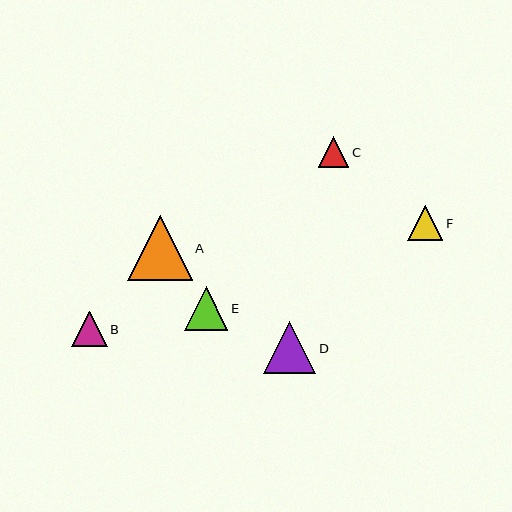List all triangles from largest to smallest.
From largest to smallest: A, D, E, B, F, C.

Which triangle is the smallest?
Triangle C is the smallest with a size of approximately 30 pixels.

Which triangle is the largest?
Triangle A is the largest with a size of approximately 64 pixels.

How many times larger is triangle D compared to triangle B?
Triangle D is approximately 1.5 times the size of triangle B.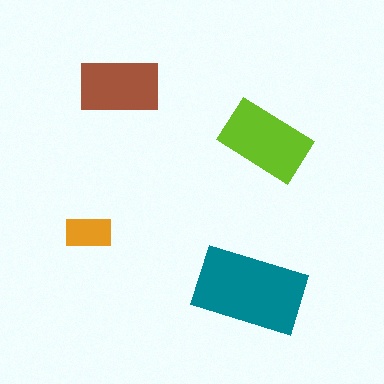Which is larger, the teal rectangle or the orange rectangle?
The teal one.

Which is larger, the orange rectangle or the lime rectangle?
The lime one.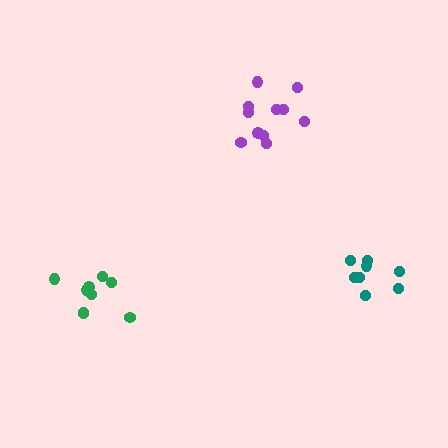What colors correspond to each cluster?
The clusters are colored: purple, teal, green.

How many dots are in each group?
Group 1: 11 dots, Group 2: 9 dots, Group 3: 9 dots (29 total).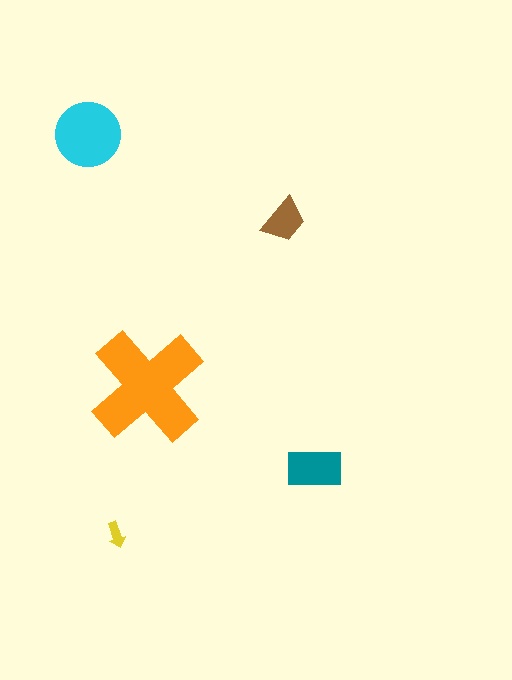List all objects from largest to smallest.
The orange cross, the cyan circle, the teal rectangle, the brown trapezoid, the yellow arrow.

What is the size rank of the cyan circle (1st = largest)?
2nd.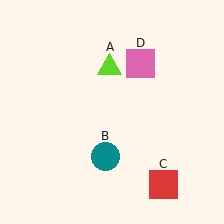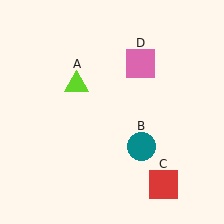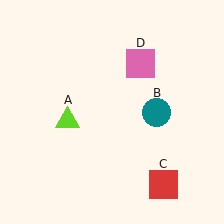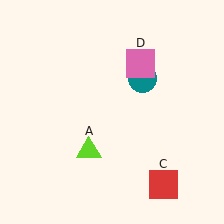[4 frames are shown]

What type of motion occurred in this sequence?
The lime triangle (object A), teal circle (object B) rotated counterclockwise around the center of the scene.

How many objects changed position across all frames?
2 objects changed position: lime triangle (object A), teal circle (object B).